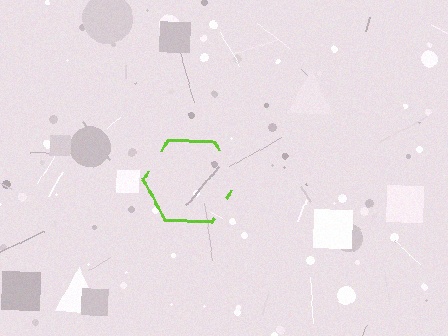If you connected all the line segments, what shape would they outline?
They would outline a hexagon.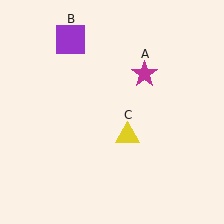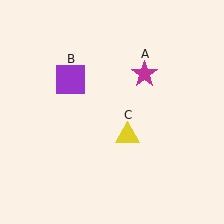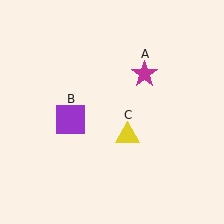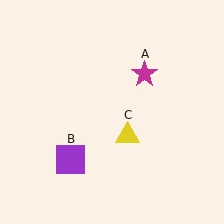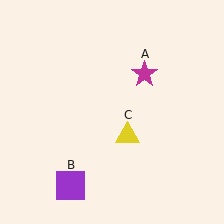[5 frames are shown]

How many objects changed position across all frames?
1 object changed position: purple square (object B).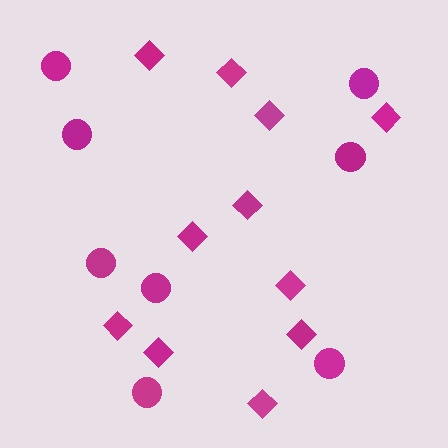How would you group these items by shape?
There are 2 groups: one group of circles (8) and one group of diamonds (11).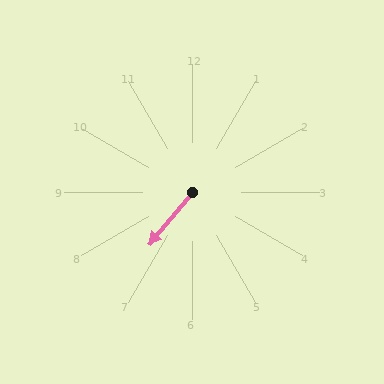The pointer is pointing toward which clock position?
Roughly 7 o'clock.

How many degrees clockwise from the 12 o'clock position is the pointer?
Approximately 220 degrees.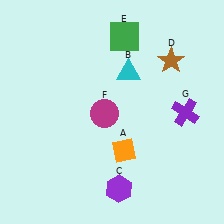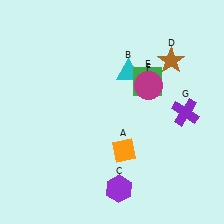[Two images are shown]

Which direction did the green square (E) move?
The green square (E) moved down.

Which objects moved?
The objects that moved are: the green square (E), the magenta circle (F).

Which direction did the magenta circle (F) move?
The magenta circle (F) moved right.